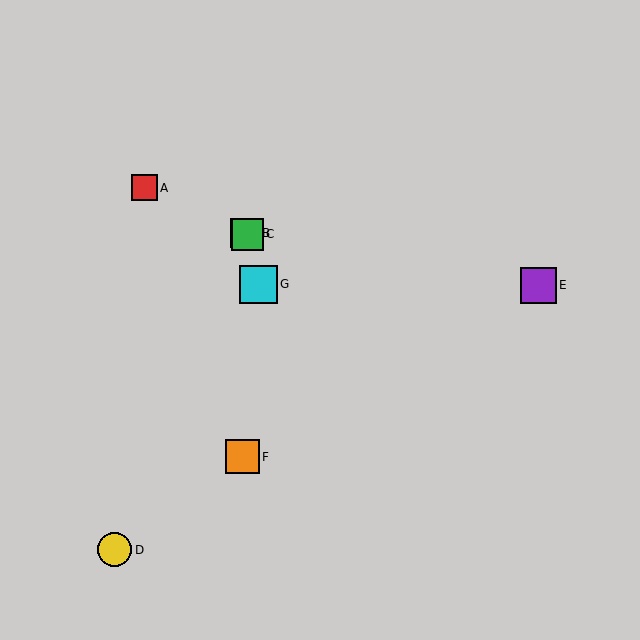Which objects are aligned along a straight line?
Objects A, B, C are aligned along a straight line.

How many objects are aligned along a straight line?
3 objects (A, B, C) are aligned along a straight line.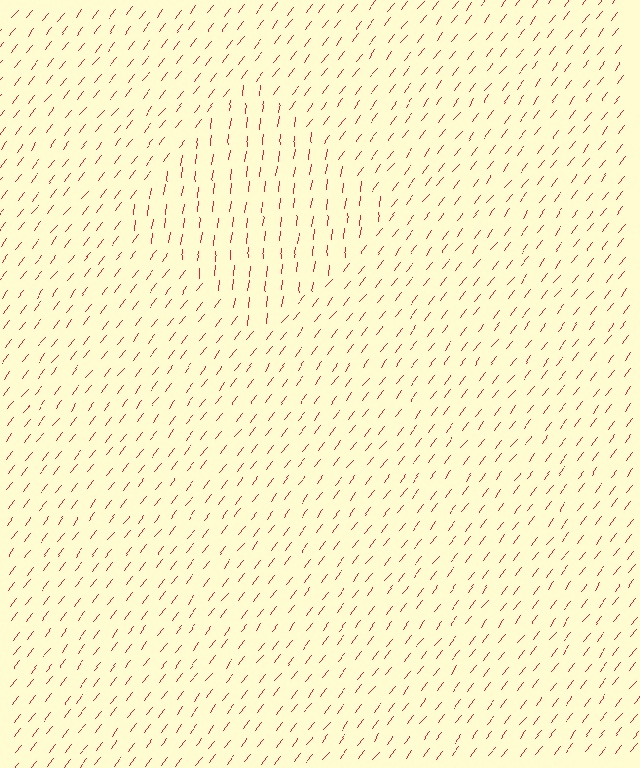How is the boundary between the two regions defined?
The boundary is defined purely by a change in line orientation (approximately 30 degrees difference). All lines are the same color and thickness.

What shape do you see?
I see a diamond.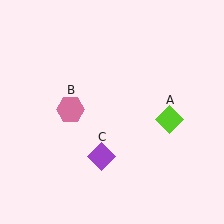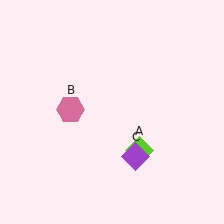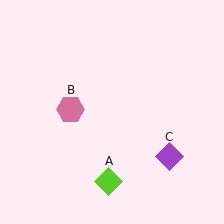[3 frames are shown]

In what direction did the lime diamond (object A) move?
The lime diamond (object A) moved down and to the left.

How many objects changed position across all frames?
2 objects changed position: lime diamond (object A), purple diamond (object C).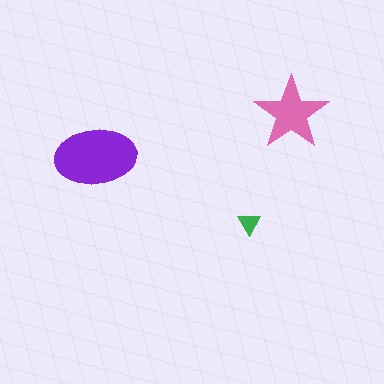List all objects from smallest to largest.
The green triangle, the pink star, the purple ellipse.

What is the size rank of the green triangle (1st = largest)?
3rd.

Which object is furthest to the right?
The pink star is rightmost.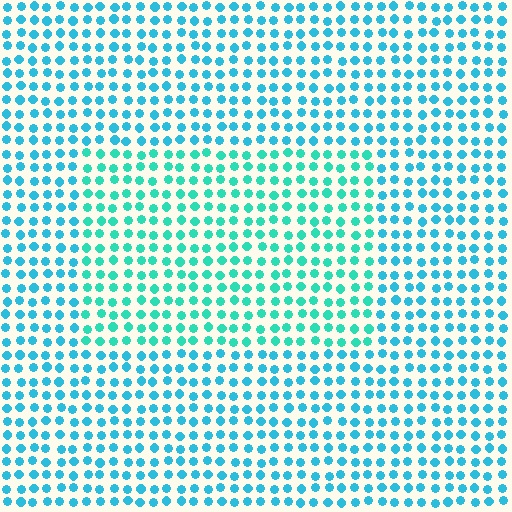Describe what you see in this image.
The image is filled with small cyan elements in a uniform arrangement. A rectangle-shaped region is visible where the elements are tinted to a slightly different hue, forming a subtle color boundary.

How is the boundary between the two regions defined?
The boundary is defined purely by a slight shift in hue (about 25 degrees). Spacing, size, and orientation are identical on both sides.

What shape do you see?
I see a rectangle.